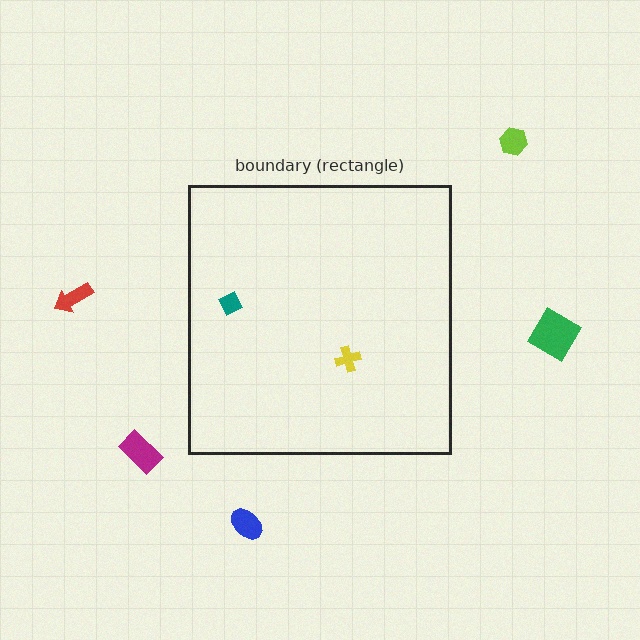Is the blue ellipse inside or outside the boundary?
Outside.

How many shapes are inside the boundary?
2 inside, 5 outside.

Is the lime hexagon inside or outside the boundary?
Outside.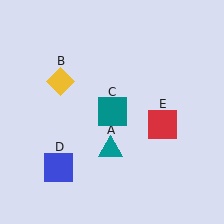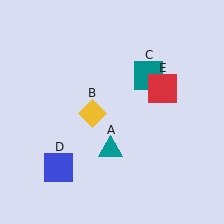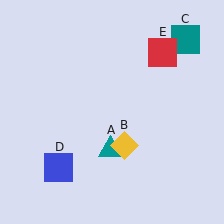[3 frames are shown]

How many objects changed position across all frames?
3 objects changed position: yellow diamond (object B), teal square (object C), red square (object E).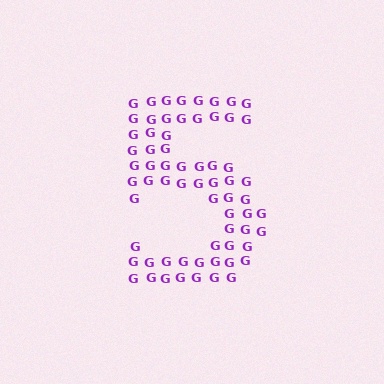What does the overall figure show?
The overall figure shows the digit 5.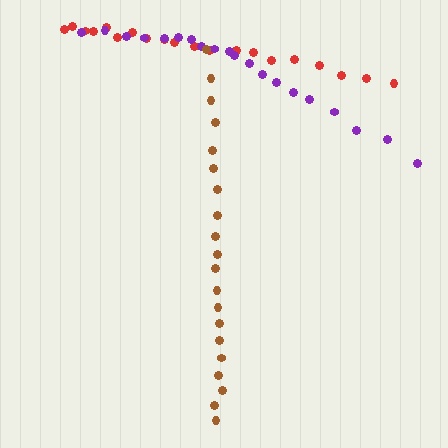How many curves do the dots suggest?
There are 3 distinct paths.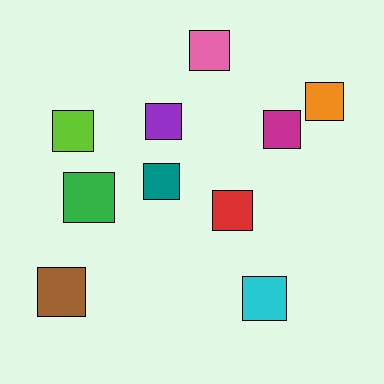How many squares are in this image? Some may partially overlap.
There are 10 squares.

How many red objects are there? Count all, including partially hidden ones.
There is 1 red object.